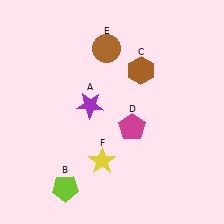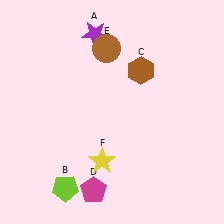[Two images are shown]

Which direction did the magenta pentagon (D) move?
The magenta pentagon (D) moved down.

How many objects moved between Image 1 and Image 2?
2 objects moved between the two images.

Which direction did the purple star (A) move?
The purple star (A) moved up.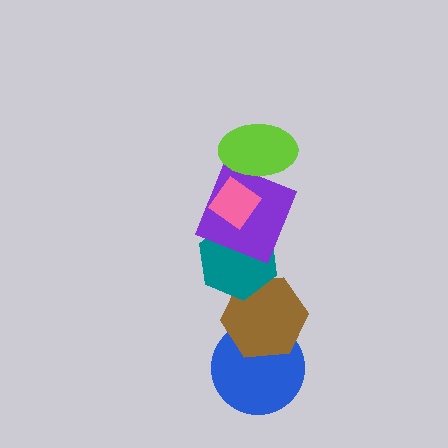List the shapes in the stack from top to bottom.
From top to bottom: the pink diamond, the lime ellipse, the purple square, the teal hexagon, the brown hexagon, the blue circle.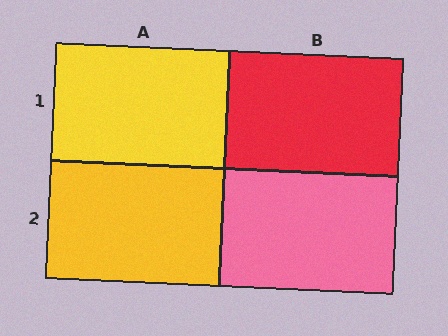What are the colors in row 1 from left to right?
Yellow, red.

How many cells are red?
1 cell is red.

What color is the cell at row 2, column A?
Yellow.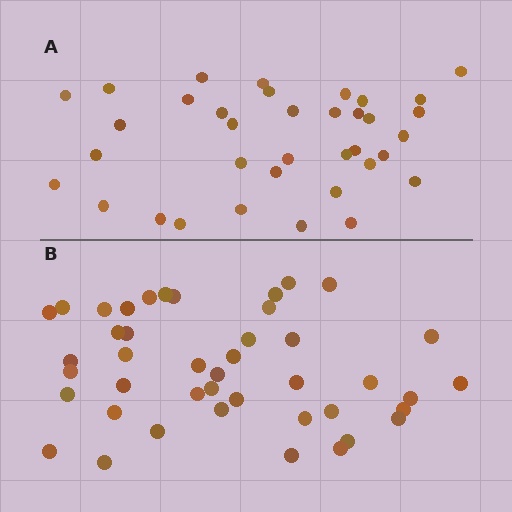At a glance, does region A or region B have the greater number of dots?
Region B (the bottom region) has more dots.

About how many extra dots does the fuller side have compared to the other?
Region B has roughly 8 or so more dots than region A.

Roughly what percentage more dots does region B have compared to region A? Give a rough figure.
About 20% more.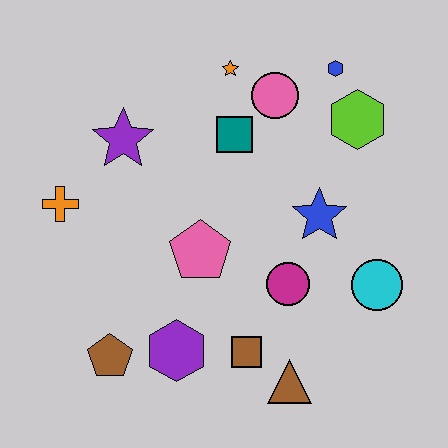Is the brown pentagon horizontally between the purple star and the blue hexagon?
No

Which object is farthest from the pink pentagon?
The blue hexagon is farthest from the pink pentagon.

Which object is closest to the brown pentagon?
The purple hexagon is closest to the brown pentagon.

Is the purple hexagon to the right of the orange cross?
Yes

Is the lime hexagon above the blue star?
Yes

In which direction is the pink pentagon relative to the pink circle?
The pink pentagon is below the pink circle.